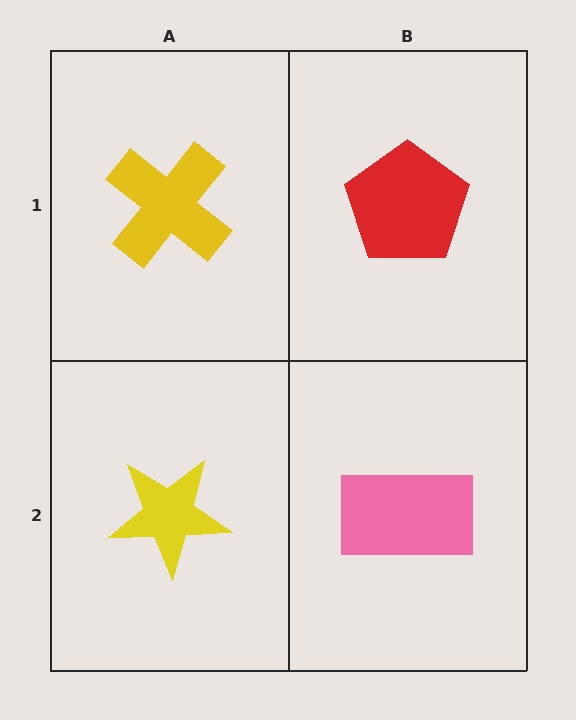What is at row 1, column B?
A red pentagon.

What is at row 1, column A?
A yellow cross.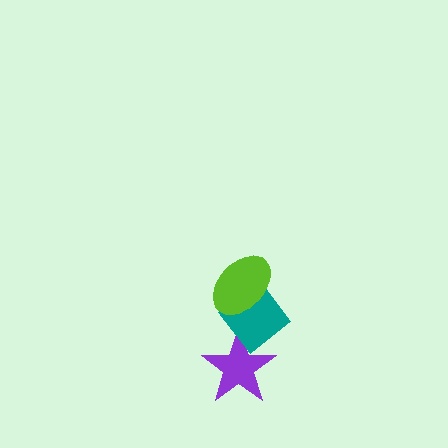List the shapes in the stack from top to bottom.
From top to bottom: the lime ellipse, the teal diamond, the purple star.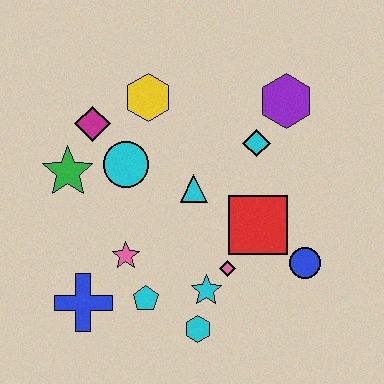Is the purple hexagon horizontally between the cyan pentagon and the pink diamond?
No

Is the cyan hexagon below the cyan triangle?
Yes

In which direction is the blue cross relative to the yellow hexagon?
The blue cross is below the yellow hexagon.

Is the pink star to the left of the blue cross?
No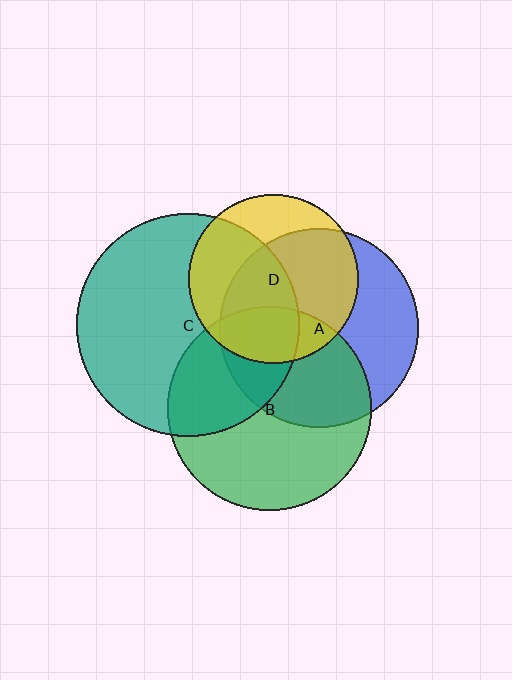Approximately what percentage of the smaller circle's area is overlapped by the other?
Approximately 65%.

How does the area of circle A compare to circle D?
Approximately 1.4 times.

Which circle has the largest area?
Circle C (teal).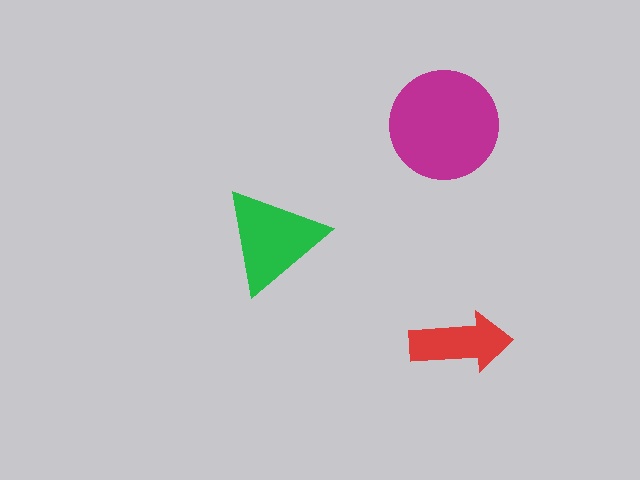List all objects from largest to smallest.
The magenta circle, the green triangle, the red arrow.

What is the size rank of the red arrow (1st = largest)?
3rd.